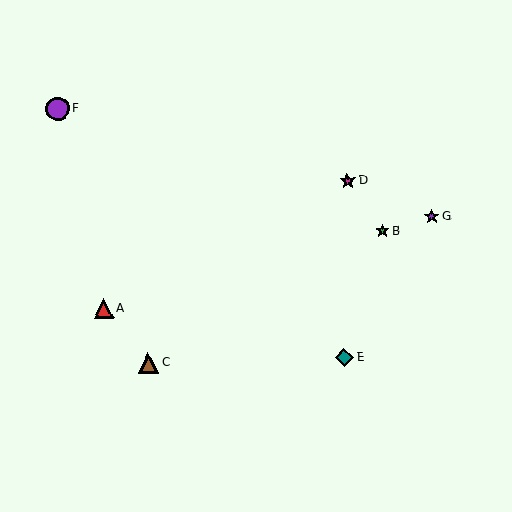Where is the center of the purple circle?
The center of the purple circle is at (57, 109).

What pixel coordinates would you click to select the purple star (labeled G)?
Click at (432, 217) to select the purple star G.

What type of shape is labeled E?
Shape E is a teal diamond.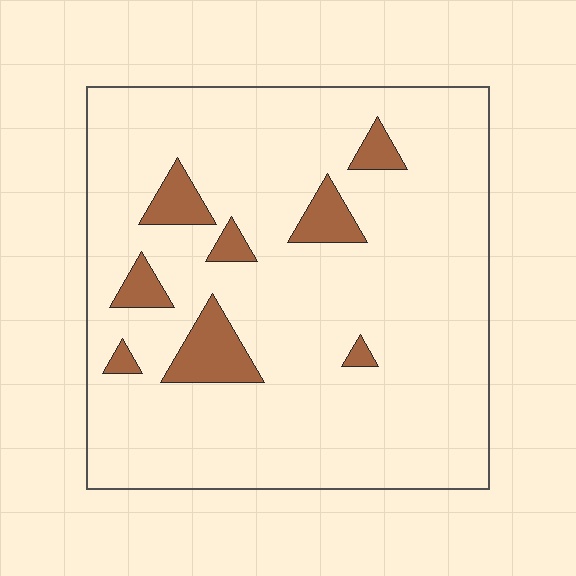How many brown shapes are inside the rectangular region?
8.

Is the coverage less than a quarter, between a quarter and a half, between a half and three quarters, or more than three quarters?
Less than a quarter.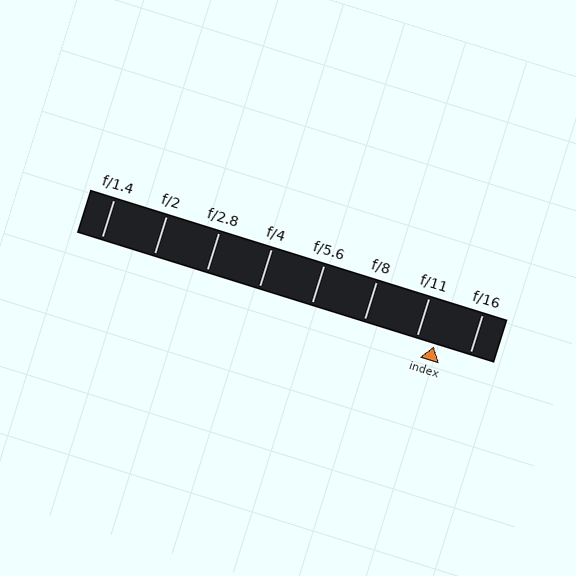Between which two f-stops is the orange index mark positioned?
The index mark is between f/11 and f/16.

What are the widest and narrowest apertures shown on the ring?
The widest aperture shown is f/1.4 and the narrowest is f/16.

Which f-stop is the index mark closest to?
The index mark is closest to f/11.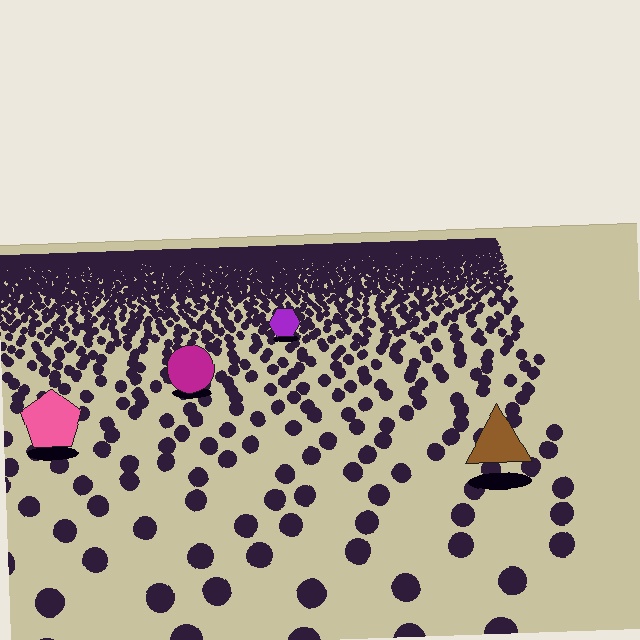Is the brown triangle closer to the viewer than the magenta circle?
Yes. The brown triangle is closer — you can tell from the texture gradient: the ground texture is coarser near it.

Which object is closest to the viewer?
The brown triangle is closest. The texture marks near it are larger and more spread out.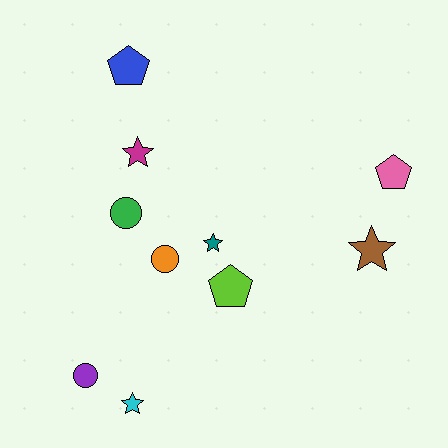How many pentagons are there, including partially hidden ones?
There are 3 pentagons.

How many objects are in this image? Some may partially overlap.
There are 10 objects.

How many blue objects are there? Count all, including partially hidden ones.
There is 1 blue object.